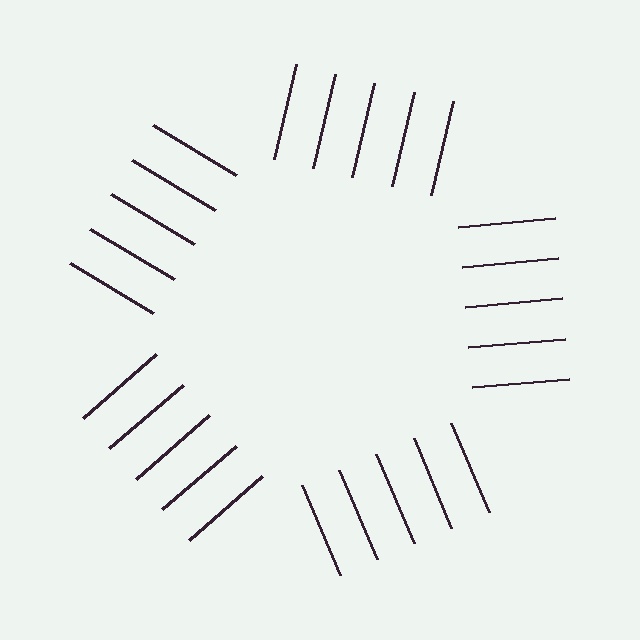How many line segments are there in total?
25 — 5 along each of the 5 edges.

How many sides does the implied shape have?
5 sides — the line-ends trace a pentagon.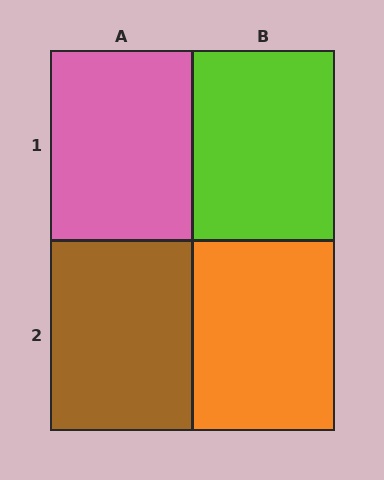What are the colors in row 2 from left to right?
Brown, orange.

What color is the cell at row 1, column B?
Lime.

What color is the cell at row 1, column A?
Pink.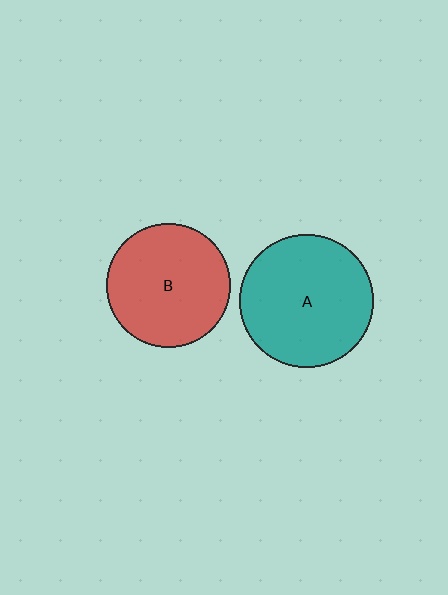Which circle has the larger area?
Circle A (teal).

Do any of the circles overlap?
No, none of the circles overlap.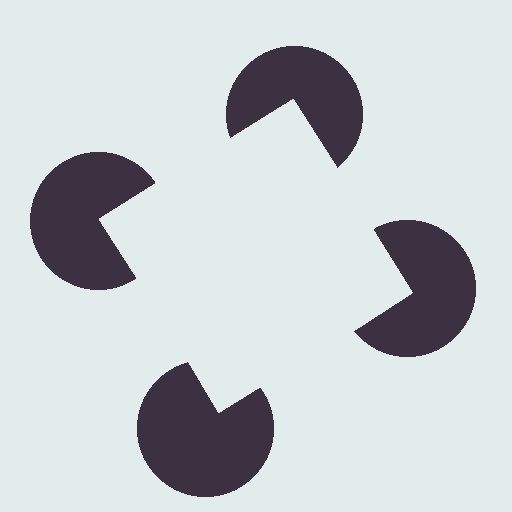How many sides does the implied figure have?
4 sides.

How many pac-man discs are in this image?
There are 4 — one at each vertex of the illusory square.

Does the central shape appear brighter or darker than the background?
It typically appears slightly brighter than the background, even though no actual brightness change is drawn.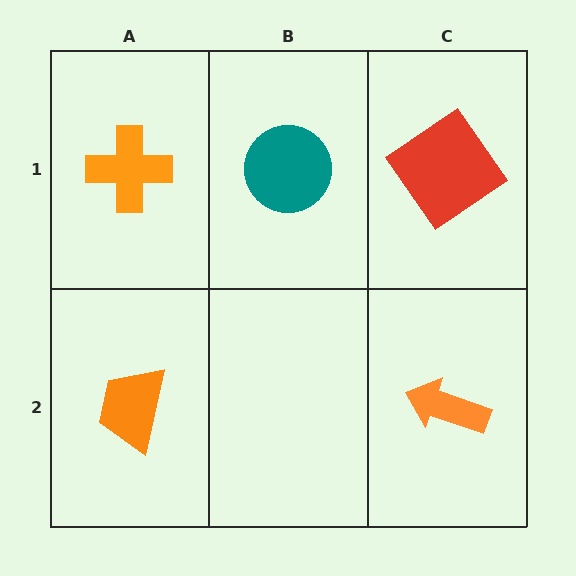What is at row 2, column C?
An orange arrow.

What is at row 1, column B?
A teal circle.